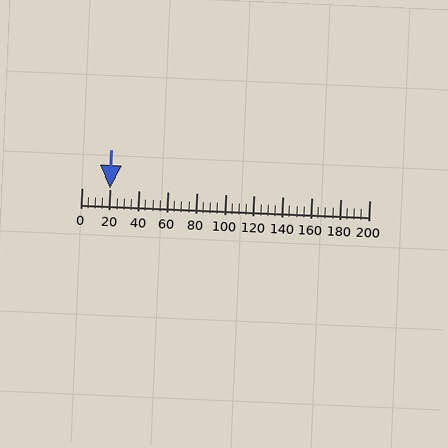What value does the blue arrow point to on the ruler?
The blue arrow points to approximately 20.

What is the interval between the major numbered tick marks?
The major tick marks are spaced 20 units apart.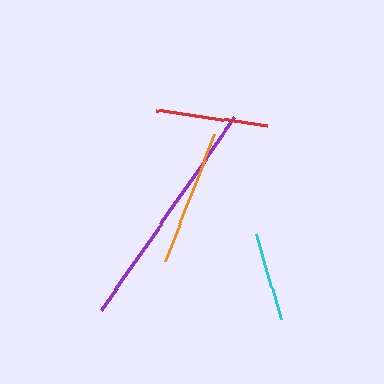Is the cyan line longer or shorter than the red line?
The red line is longer than the cyan line.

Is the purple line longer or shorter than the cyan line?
The purple line is longer than the cyan line.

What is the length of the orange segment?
The orange segment is approximately 137 pixels long.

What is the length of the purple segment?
The purple segment is approximately 235 pixels long.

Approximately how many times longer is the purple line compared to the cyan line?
The purple line is approximately 2.7 times the length of the cyan line.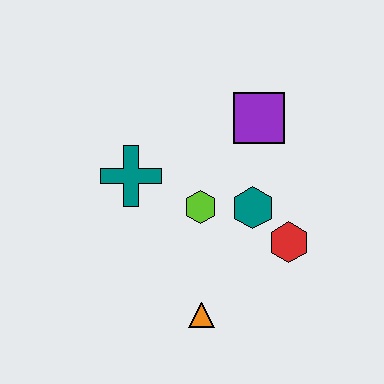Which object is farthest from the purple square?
The orange triangle is farthest from the purple square.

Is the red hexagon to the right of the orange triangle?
Yes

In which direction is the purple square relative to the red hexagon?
The purple square is above the red hexagon.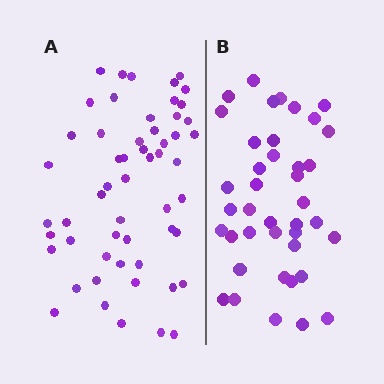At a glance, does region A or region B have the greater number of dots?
Region A (the left region) has more dots.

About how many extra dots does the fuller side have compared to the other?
Region A has approximately 15 more dots than region B.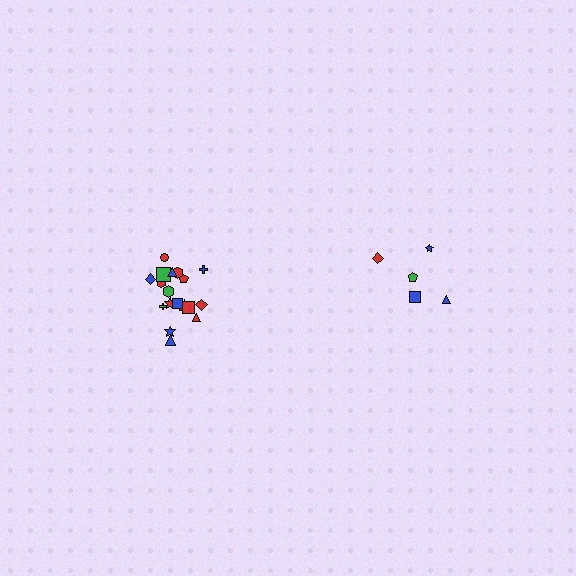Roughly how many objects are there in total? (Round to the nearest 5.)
Roughly 25 objects in total.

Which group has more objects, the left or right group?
The left group.